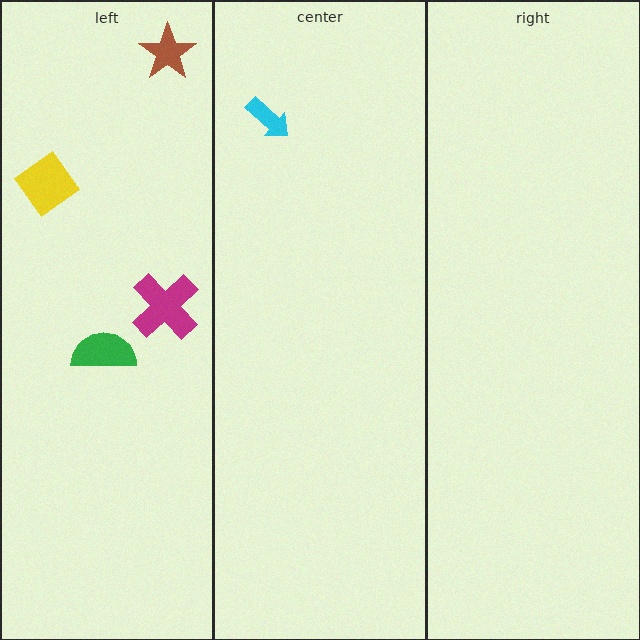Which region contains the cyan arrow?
The center region.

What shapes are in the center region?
The cyan arrow.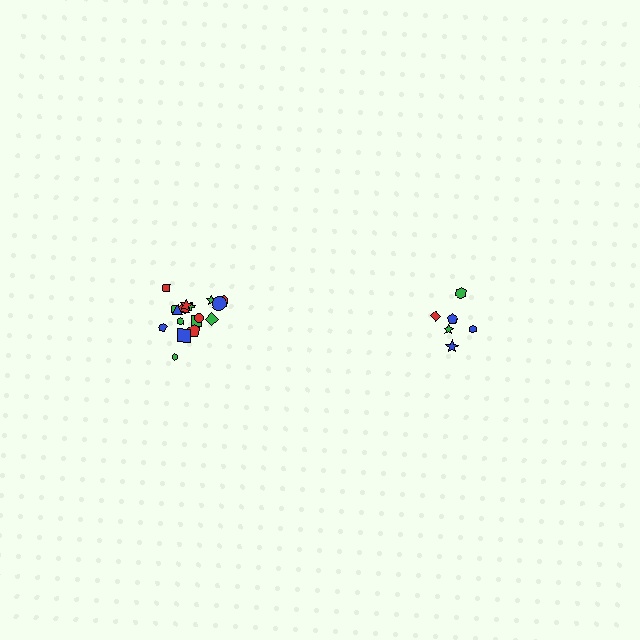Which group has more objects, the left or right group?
The left group.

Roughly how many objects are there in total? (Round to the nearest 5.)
Roughly 25 objects in total.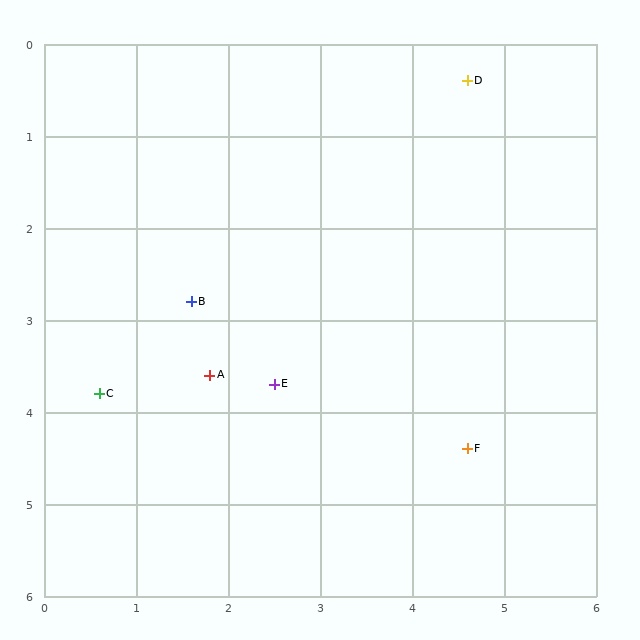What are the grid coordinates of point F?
Point F is at approximately (4.6, 4.4).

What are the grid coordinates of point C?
Point C is at approximately (0.6, 3.8).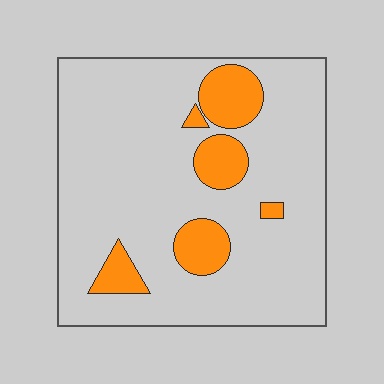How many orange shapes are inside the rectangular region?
6.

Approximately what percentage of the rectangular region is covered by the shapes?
Approximately 15%.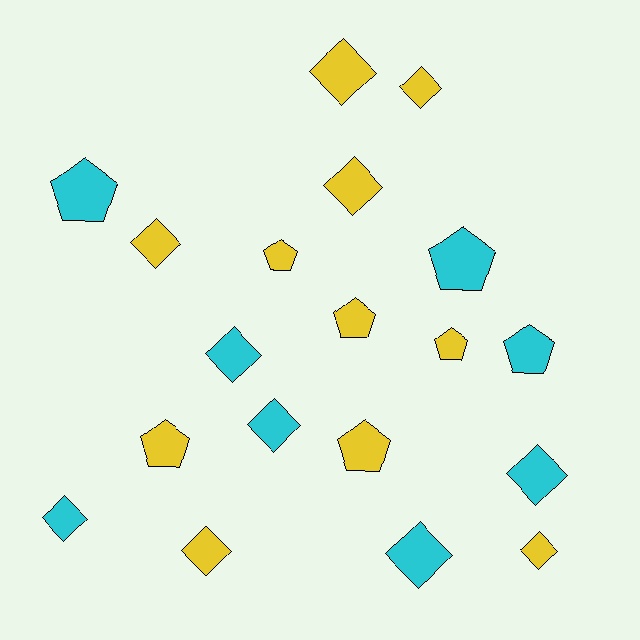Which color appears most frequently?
Yellow, with 11 objects.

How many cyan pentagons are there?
There are 3 cyan pentagons.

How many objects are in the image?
There are 19 objects.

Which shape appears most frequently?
Diamond, with 11 objects.